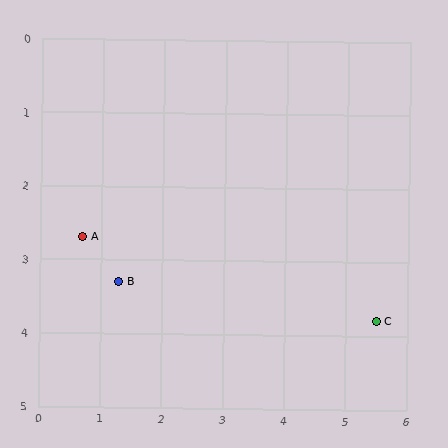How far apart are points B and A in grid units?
Points B and A are about 0.8 grid units apart.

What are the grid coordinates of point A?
Point A is at approximately (0.7, 2.7).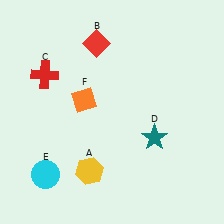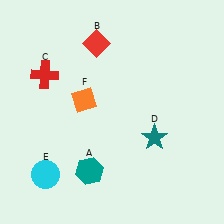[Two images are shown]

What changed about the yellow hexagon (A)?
In Image 1, A is yellow. In Image 2, it changed to teal.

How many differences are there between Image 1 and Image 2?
There is 1 difference between the two images.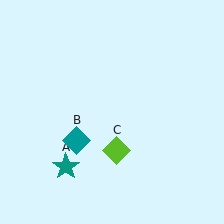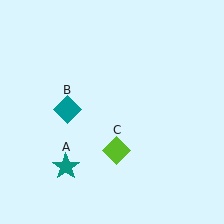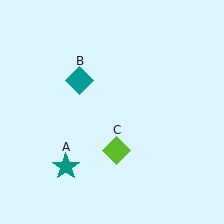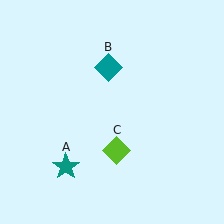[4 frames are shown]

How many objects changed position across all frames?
1 object changed position: teal diamond (object B).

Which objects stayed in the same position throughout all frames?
Teal star (object A) and lime diamond (object C) remained stationary.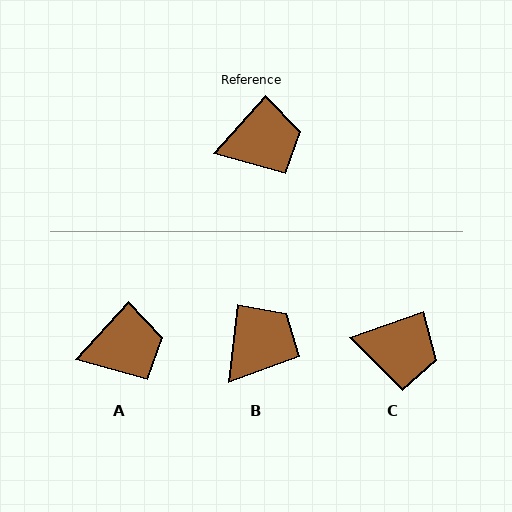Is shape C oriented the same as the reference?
No, it is off by about 30 degrees.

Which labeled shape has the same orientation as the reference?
A.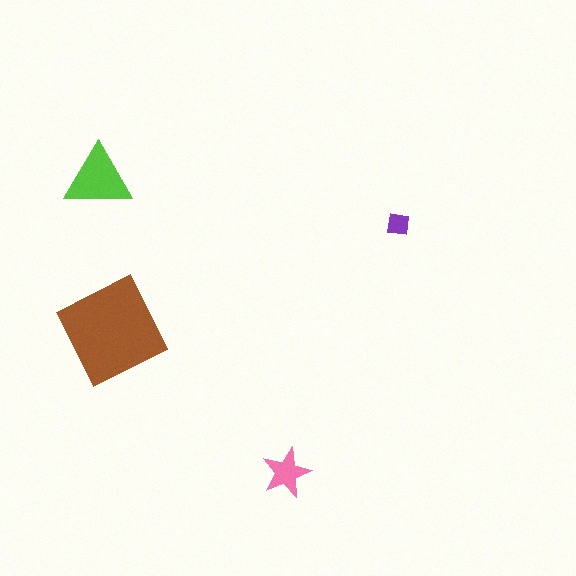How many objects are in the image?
There are 4 objects in the image.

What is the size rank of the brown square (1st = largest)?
1st.